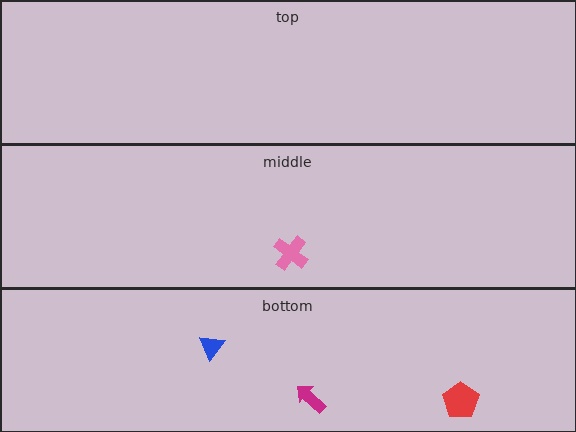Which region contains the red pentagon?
The bottom region.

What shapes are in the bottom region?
The blue triangle, the red pentagon, the magenta arrow.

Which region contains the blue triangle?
The bottom region.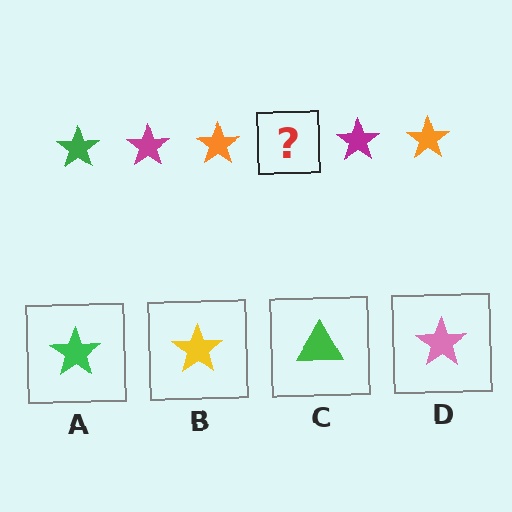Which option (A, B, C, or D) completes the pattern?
A.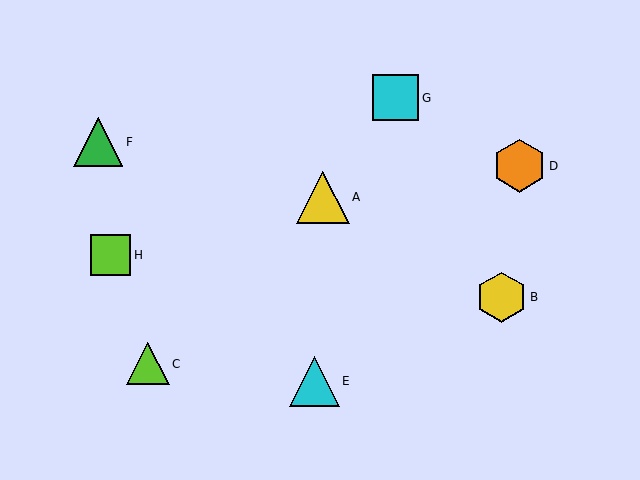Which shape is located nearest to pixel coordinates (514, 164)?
The orange hexagon (labeled D) at (519, 166) is nearest to that location.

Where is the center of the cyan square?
The center of the cyan square is at (395, 98).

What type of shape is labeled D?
Shape D is an orange hexagon.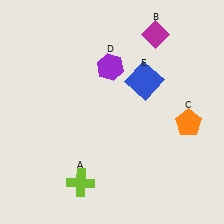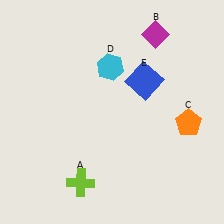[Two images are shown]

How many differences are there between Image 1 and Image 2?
There is 1 difference between the two images.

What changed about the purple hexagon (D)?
In Image 1, D is purple. In Image 2, it changed to cyan.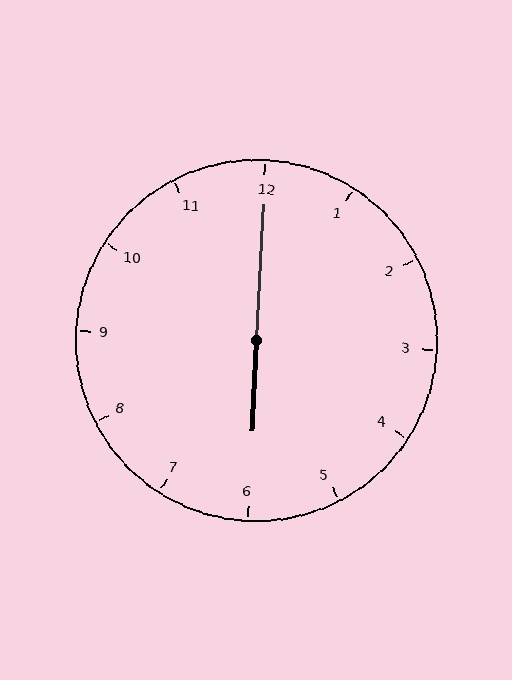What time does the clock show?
6:00.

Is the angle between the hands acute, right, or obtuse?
It is obtuse.